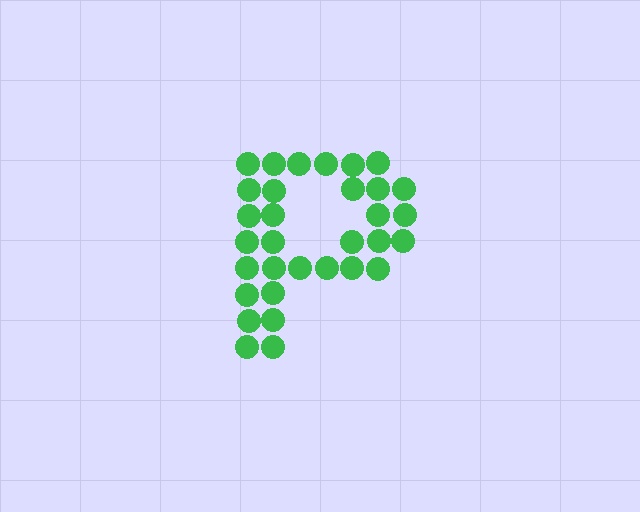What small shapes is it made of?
It is made of small circles.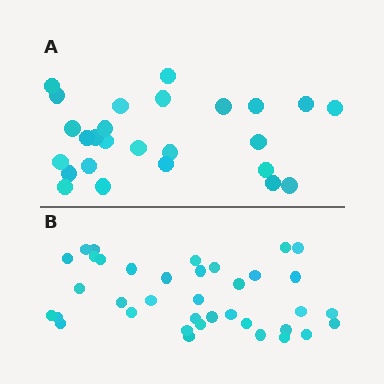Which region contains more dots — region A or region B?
Region B (the bottom region) has more dots.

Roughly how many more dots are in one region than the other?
Region B has roughly 12 or so more dots than region A.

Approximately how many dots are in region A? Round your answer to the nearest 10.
About 30 dots. (The exact count is 26, which rounds to 30.)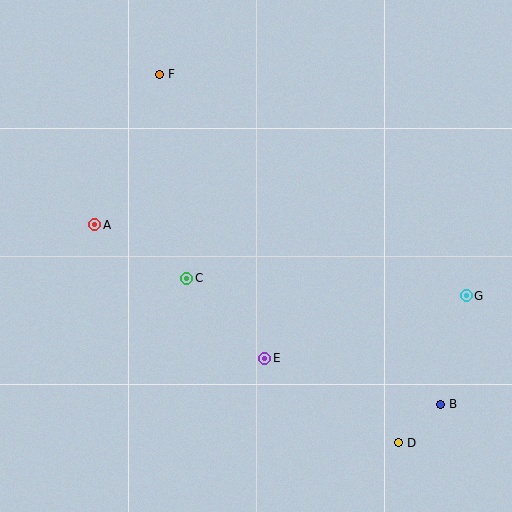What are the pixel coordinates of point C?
Point C is at (187, 278).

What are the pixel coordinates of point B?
Point B is at (440, 404).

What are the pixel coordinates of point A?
Point A is at (95, 225).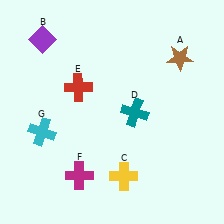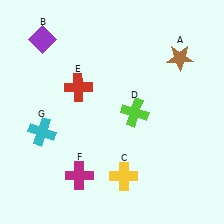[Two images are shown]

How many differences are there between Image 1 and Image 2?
There is 1 difference between the two images.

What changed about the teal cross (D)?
In Image 1, D is teal. In Image 2, it changed to lime.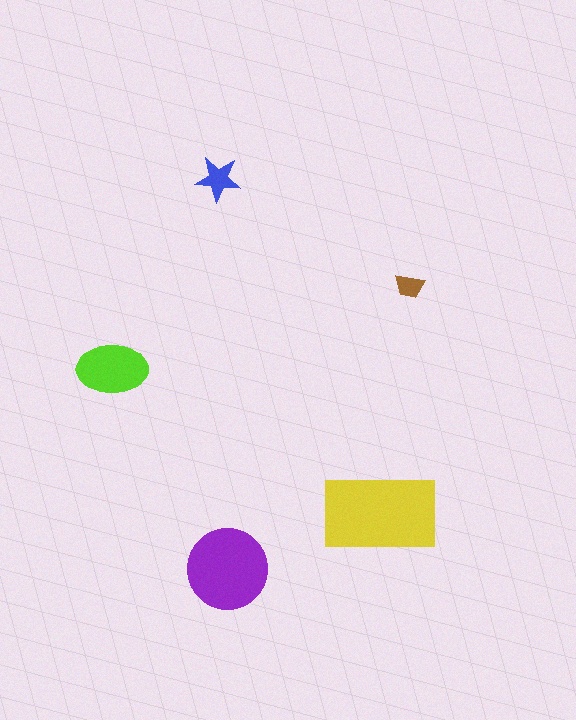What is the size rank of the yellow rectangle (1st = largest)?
1st.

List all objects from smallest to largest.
The brown trapezoid, the blue star, the lime ellipse, the purple circle, the yellow rectangle.